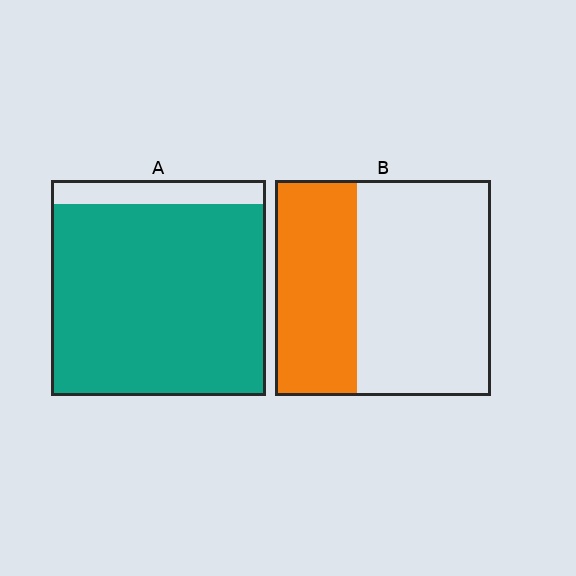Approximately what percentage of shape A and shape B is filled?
A is approximately 90% and B is approximately 40%.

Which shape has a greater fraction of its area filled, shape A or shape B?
Shape A.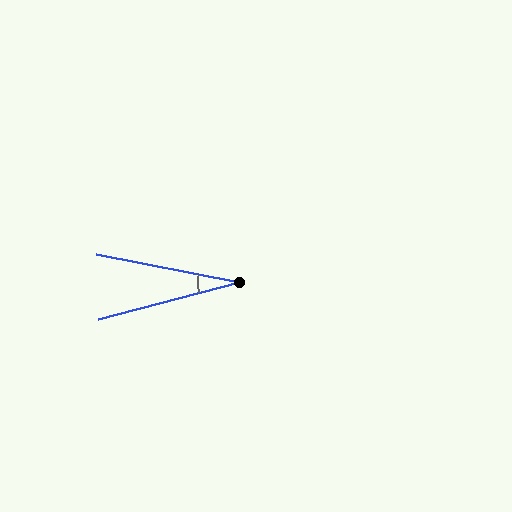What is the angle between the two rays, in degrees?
Approximately 26 degrees.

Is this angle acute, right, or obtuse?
It is acute.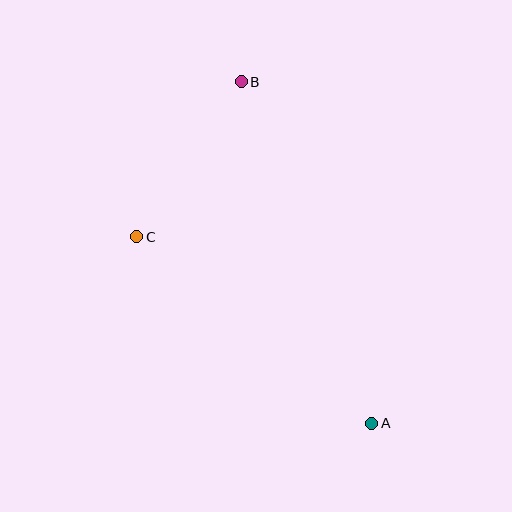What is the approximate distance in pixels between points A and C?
The distance between A and C is approximately 300 pixels.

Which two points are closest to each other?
Points B and C are closest to each other.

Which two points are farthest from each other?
Points A and B are farthest from each other.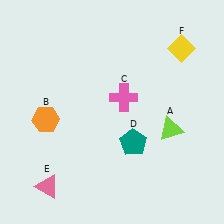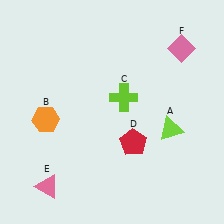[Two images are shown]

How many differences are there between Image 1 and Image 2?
There are 3 differences between the two images.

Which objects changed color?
C changed from pink to lime. D changed from teal to red. F changed from yellow to pink.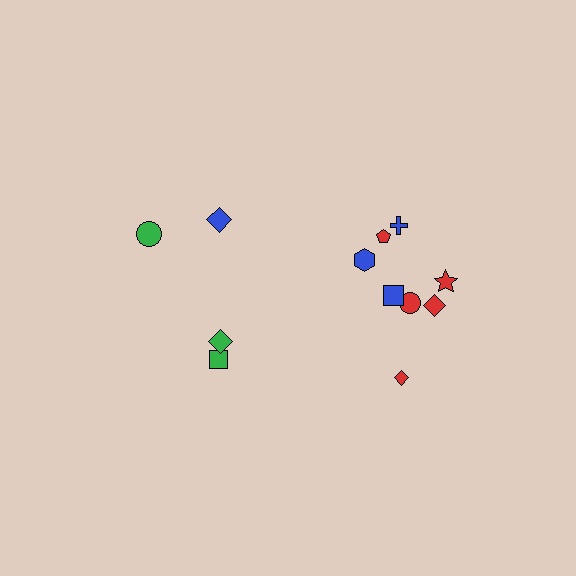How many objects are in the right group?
There are 8 objects.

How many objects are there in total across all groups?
There are 12 objects.